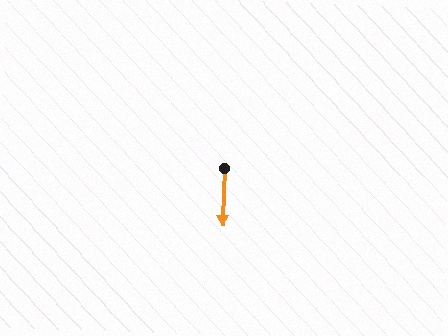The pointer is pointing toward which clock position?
Roughly 6 o'clock.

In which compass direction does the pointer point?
South.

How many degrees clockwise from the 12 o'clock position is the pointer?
Approximately 179 degrees.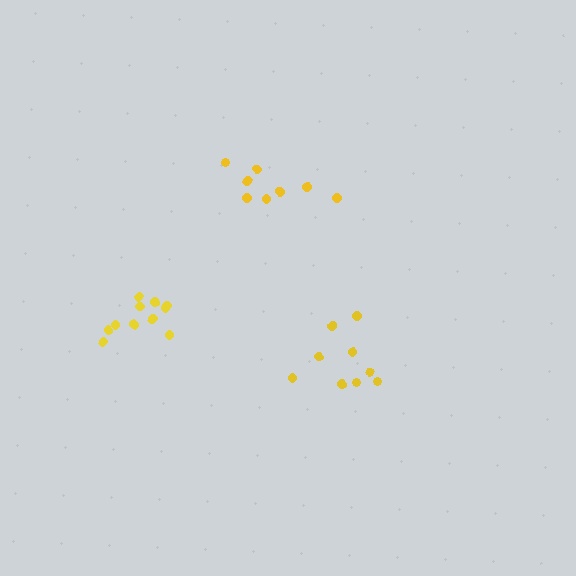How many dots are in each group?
Group 1: 9 dots, Group 2: 8 dots, Group 3: 11 dots (28 total).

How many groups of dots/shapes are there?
There are 3 groups.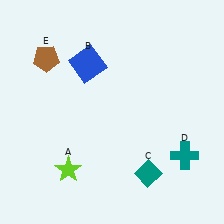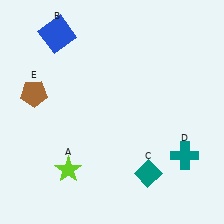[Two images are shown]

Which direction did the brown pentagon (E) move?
The brown pentagon (E) moved down.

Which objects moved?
The objects that moved are: the blue square (B), the brown pentagon (E).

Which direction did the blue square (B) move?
The blue square (B) moved left.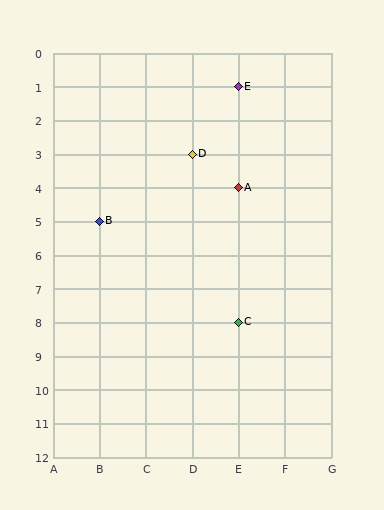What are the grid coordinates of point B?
Point B is at grid coordinates (B, 5).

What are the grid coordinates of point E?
Point E is at grid coordinates (E, 1).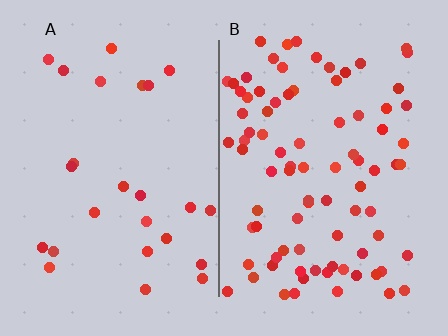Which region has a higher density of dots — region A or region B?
B (the right).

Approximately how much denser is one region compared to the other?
Approximately 3.4× — region B over region A.